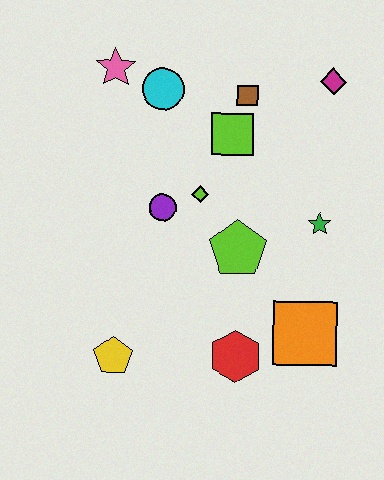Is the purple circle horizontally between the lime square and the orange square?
No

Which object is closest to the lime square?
The brown square is closest to the lime square.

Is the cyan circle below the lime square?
No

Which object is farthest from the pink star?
The orange square is farthest from the pink star.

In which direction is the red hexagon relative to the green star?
The red hexagon is below the green star.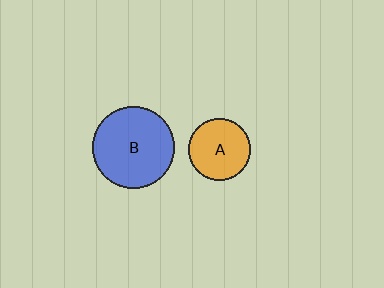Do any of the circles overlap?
No, none of the circles overlap.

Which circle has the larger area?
Circle B (blue).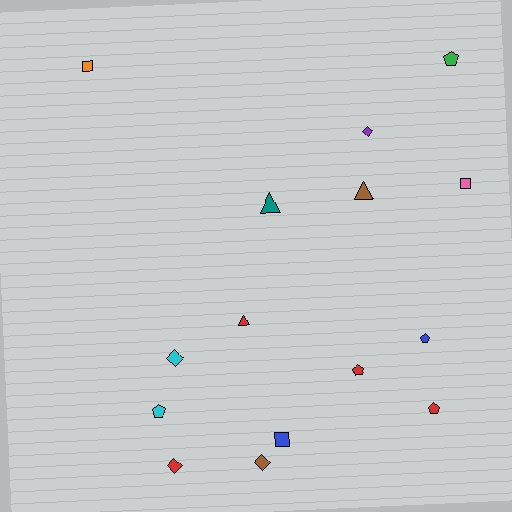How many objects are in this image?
There are 15 objects.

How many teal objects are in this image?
There is 1 teal object.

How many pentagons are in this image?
There are 5 pentagons.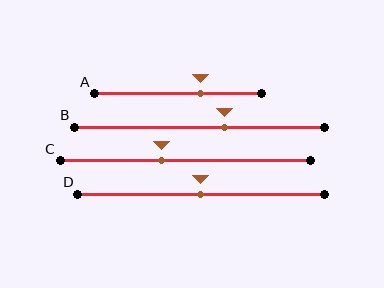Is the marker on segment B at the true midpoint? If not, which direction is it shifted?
No, the marker on segment B is shifted to the right by about 10% of the segment length.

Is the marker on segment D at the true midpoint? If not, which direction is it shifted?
Yes, the marker on segment D is at the true midpoint.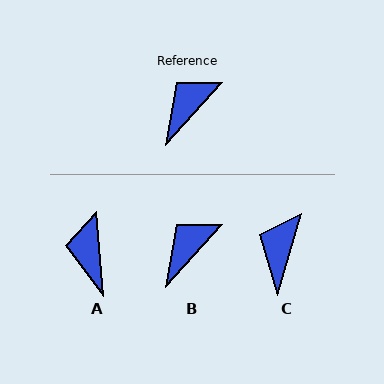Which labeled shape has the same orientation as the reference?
B.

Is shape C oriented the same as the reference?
No, it is off by about 26 degrees.